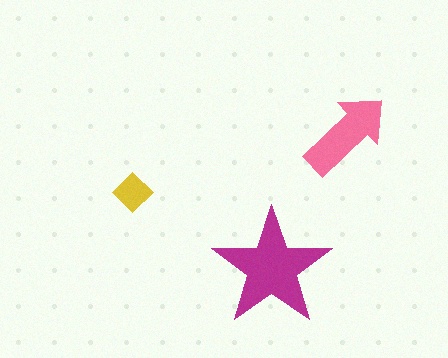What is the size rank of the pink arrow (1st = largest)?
2nd.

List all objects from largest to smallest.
The magenta star, the pink arrow, the yellow diamond.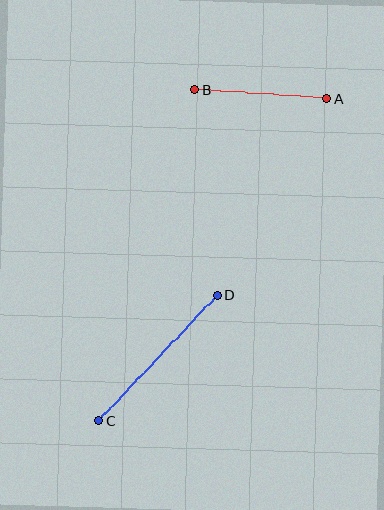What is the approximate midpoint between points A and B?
The midpoint is at approximately (261, 94) pixels.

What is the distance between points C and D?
The distance is approximately 172 pixels.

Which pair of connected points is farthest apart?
Points C and D are farthest apart.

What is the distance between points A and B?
The distance is approximately 133 pixels.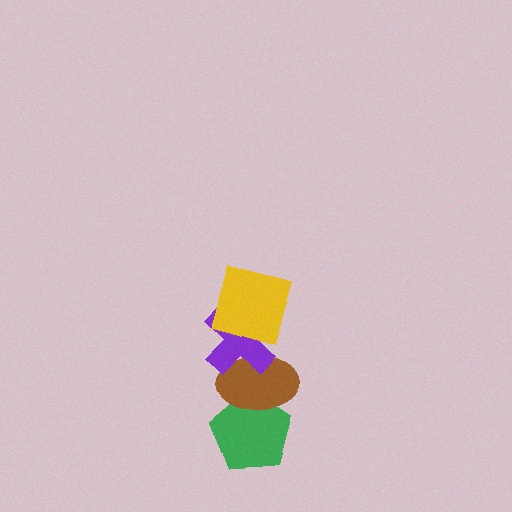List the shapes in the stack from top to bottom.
From top to bottom: the yellow square, the purple cross, the brown ellipse, the green pentagon.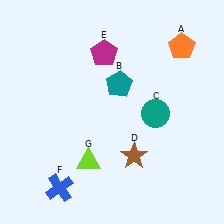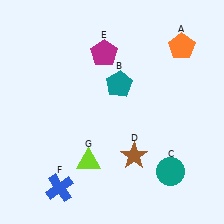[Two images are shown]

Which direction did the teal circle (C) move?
The teal circle (C) moved down.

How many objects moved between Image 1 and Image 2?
1 object moved between the two images.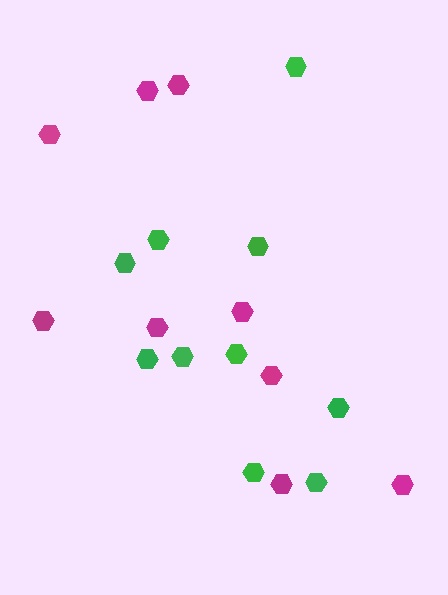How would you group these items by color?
There are 2 groups: one group of green hexagons (10) and one group of magenta hexagons (9).